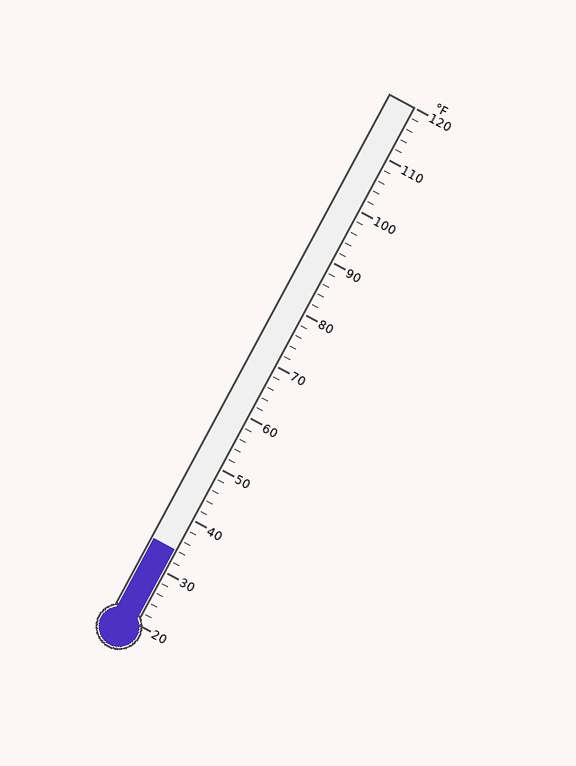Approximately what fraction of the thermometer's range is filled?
The thermometer is filled to approximately 15% of its range.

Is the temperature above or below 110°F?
The temperature is below 110°F.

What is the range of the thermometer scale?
The thermometer scale ranges from 20°F to 120°F.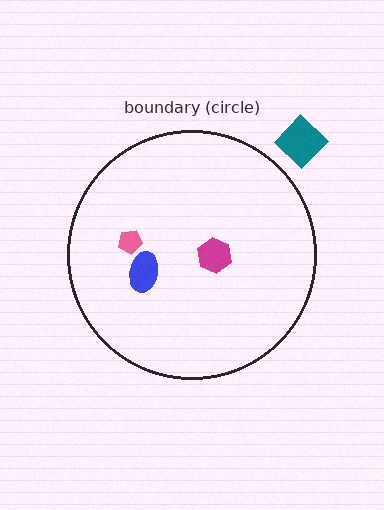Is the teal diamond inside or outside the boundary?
Outside.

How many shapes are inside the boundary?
3 inside, 1 outside.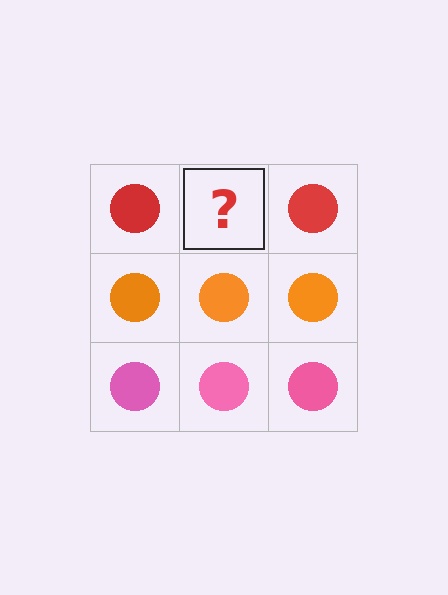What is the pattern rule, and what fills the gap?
The rule is that each row has a consistent color. The gap should be filled with a red circle.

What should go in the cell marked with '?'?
The missing cell should contain a red circle.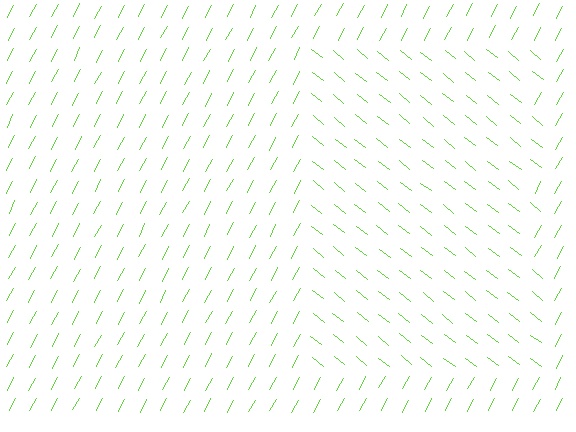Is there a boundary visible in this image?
Yes, there is a texture boundary formed by a change in line orientation.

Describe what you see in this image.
The image is filled with small lime line segments. A rectangle region in the image has lines oriented differently from the surrounding lines, creating a visible texture boundary.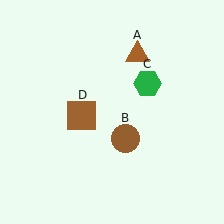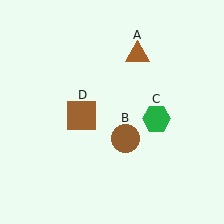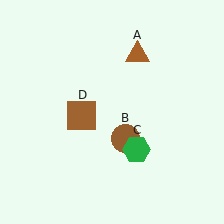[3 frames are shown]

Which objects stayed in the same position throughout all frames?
Brown triangle (object A) and brown circle (object B) and brown square (object D) remained stationary.